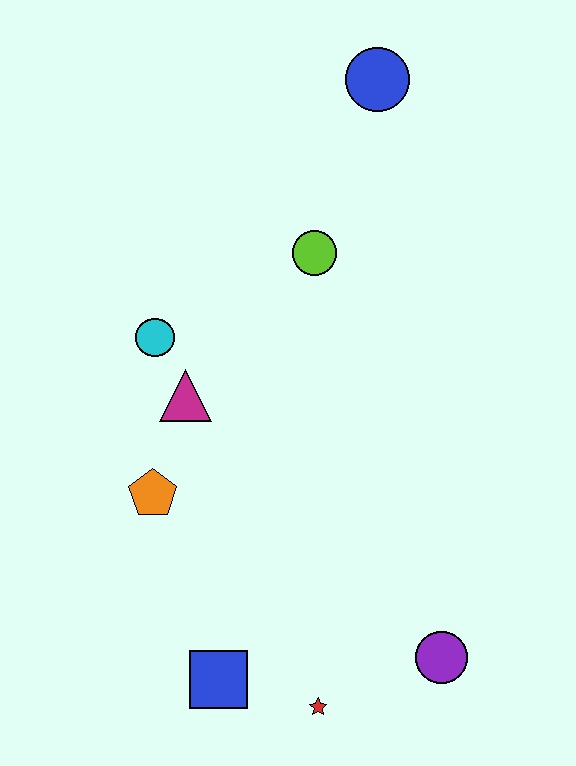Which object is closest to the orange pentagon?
The magenta triangle is closest to the orange pentagon.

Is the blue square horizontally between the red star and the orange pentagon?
Yes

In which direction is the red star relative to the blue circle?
The red star is below the blue circle.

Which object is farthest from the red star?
The blue circle is farthest from the red star.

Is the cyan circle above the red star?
Yes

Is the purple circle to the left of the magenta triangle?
No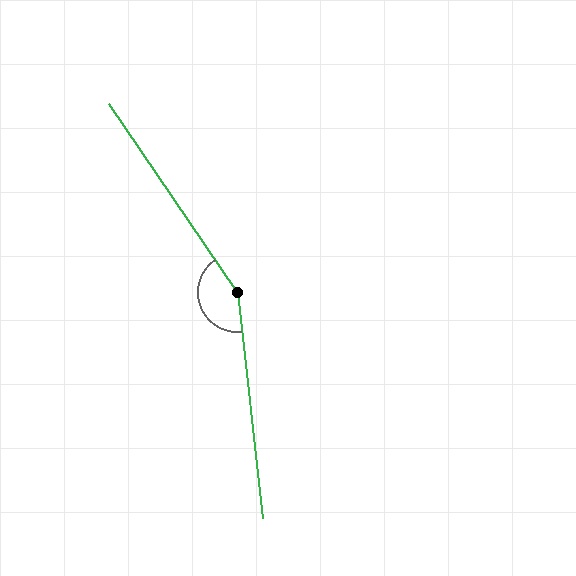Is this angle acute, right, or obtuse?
It is obtuse.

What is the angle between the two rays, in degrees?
Approximately 152 degrees.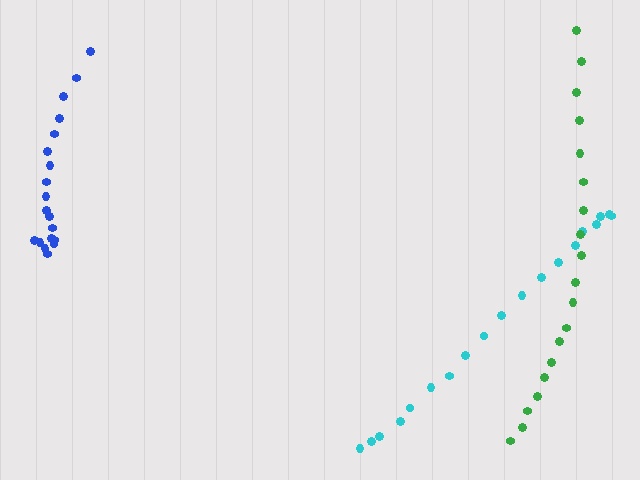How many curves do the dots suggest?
There are 3 distinct paths.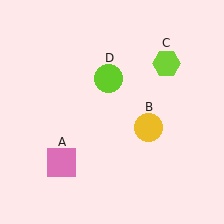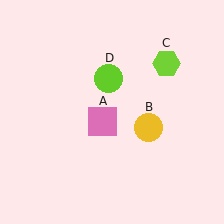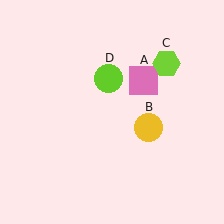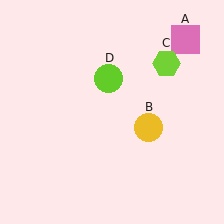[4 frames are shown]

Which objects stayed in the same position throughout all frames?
Yellow circle (object B) and lime hexagon (object C) and lime circle (object D) remained stationary.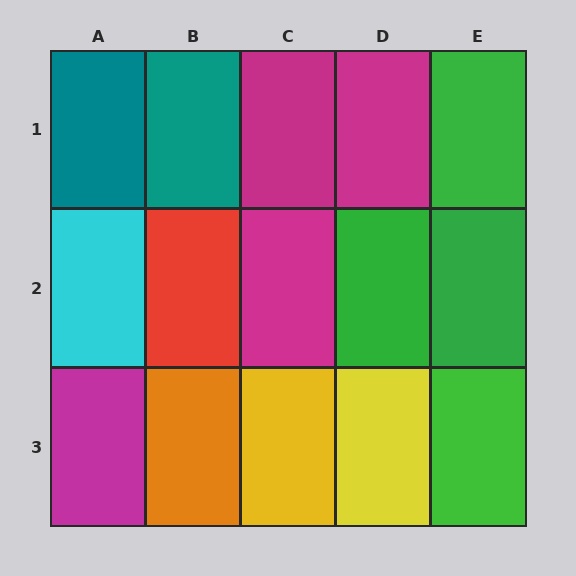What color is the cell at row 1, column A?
Teal.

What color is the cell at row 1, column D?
Magenta.